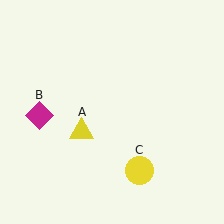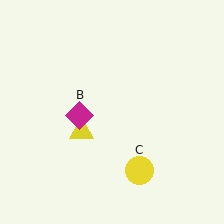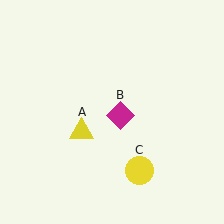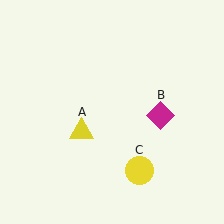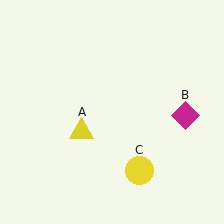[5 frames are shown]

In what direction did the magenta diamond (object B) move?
The magenta diamond (object B) moved right.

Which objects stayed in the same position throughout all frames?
Yellow triangle (object A) and yellow circle (object C) remained stationary.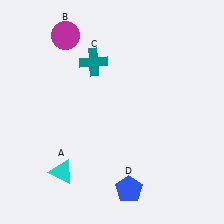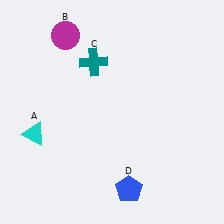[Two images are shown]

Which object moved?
The cyan triangle (A) moved up.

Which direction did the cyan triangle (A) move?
The cyan triangle (A) moved up.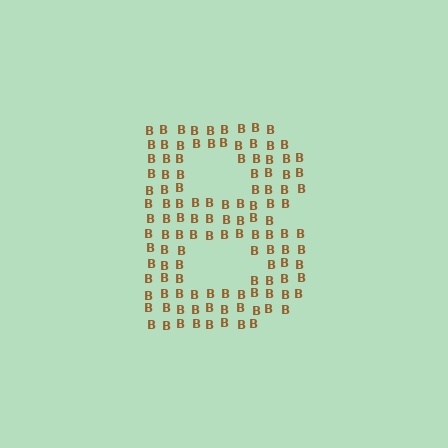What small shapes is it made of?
It is made of small letter B's.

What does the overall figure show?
The overall figure shows the letter B.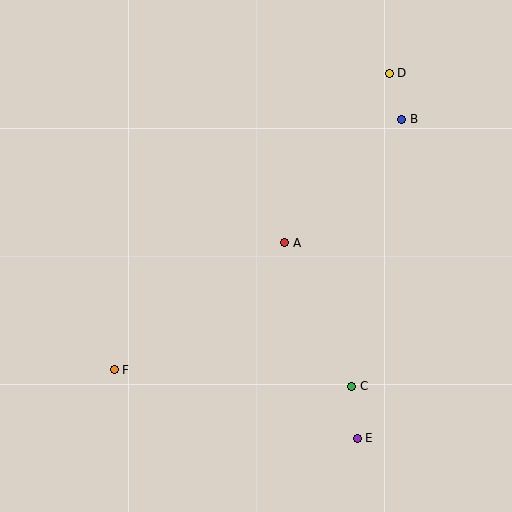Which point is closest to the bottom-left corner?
Point F is closest to the bottom-left corner.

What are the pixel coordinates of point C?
Point C is at (352, 386).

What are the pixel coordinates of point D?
Point D is at (389, 73).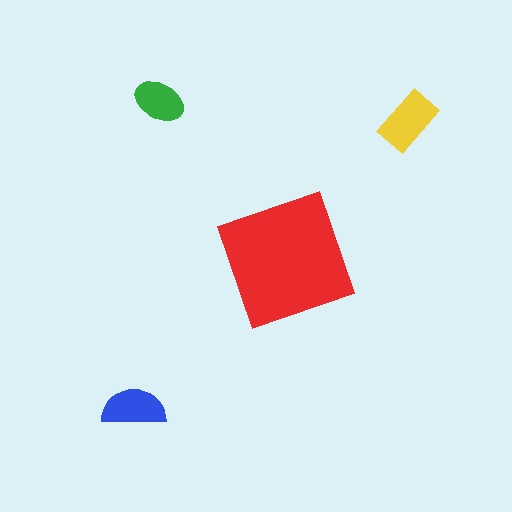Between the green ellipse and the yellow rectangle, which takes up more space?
The yellow rectangle.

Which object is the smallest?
The green ellipse.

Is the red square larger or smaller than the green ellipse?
Larger.